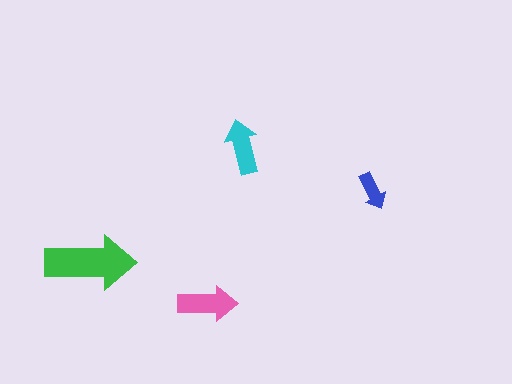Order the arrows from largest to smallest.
the green one, the pink one, the cyan one, the blue one.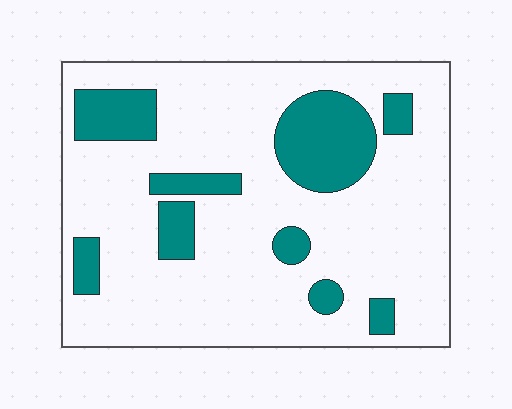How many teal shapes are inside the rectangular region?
9.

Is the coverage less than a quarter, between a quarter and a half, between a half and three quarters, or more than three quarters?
Less than a quarter.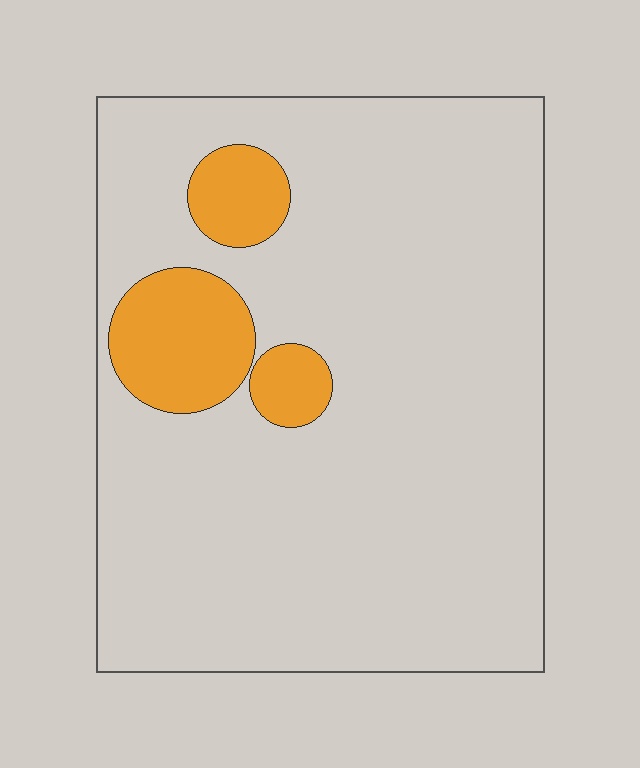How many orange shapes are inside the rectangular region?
3.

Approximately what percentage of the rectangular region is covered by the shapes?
Approximately 10%.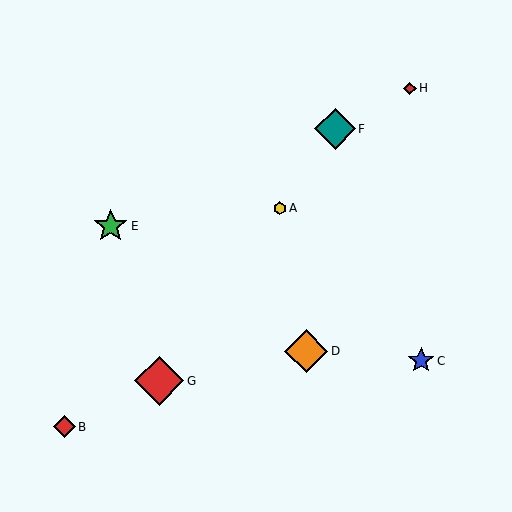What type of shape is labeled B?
Shape B is a red diamond.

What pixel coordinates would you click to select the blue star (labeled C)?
Click at (421, 361) to select the blue star C.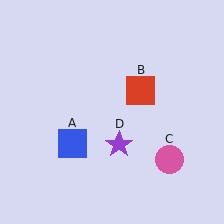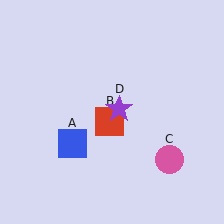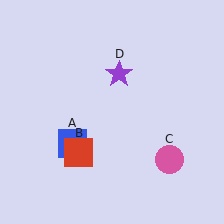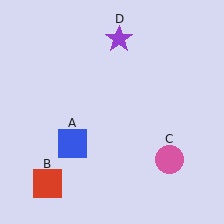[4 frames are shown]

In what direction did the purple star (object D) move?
The purple star (object D) moved up.